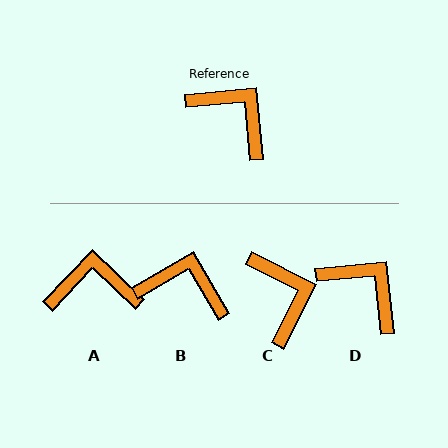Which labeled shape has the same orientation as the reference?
D.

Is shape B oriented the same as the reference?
No, it is off by about 25 degrees.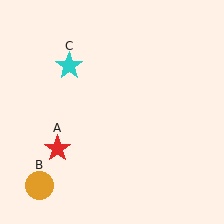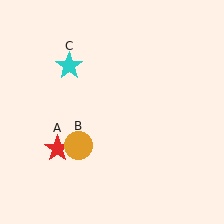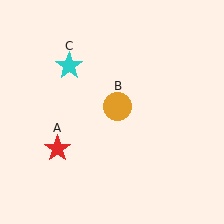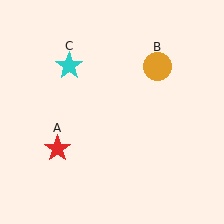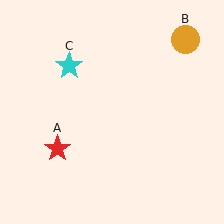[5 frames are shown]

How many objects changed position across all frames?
1 object changed position: orange circle (object B).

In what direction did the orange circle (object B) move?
The orange circle (object B) moved up and to the right.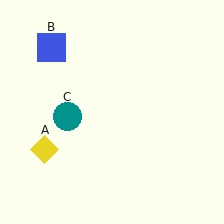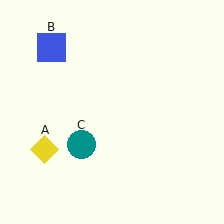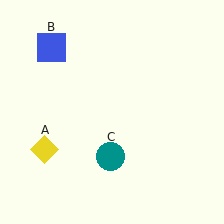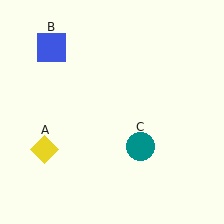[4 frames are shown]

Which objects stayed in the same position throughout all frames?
Yellow diamond (object A) and blue square (object B) remained stationary.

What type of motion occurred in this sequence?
The teal circle (object C) rotated counterclockwise around the center of the scene.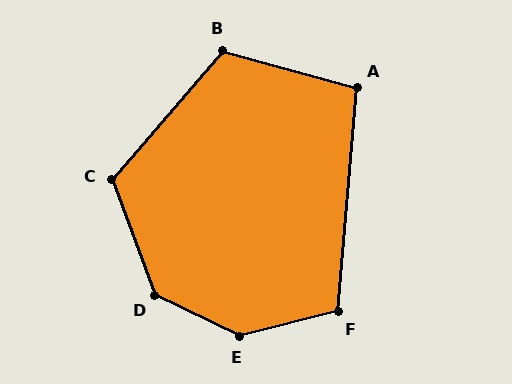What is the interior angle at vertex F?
Approximately 109 degrees (obtuse).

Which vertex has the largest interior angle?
E, at approximately 140 degrees.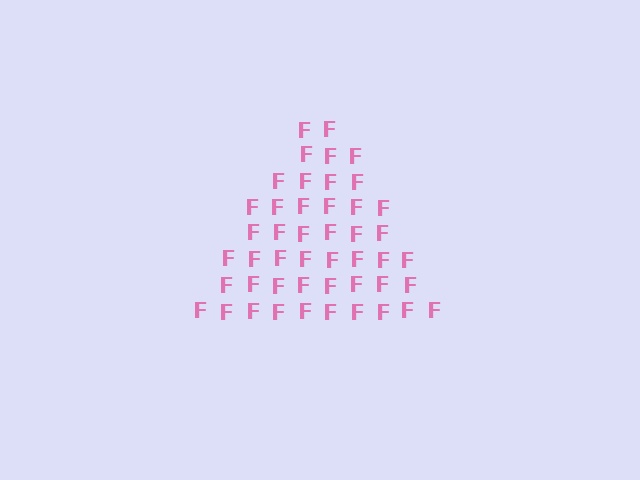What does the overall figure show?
The overall figure shows a triangle.